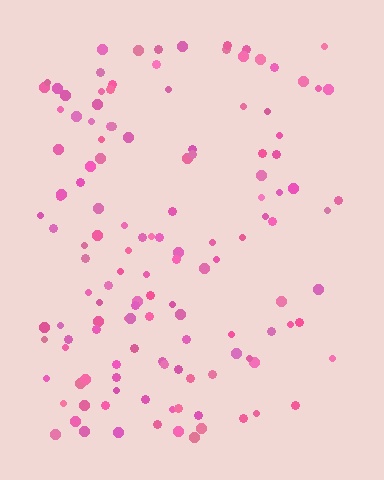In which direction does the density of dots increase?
From right to left, with the left side densest.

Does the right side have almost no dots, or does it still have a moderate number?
Still a moderate number, just noticeably fewer than the left.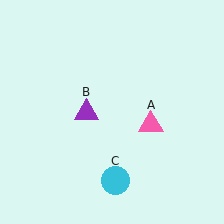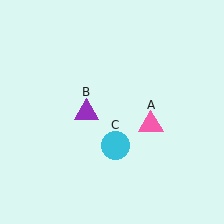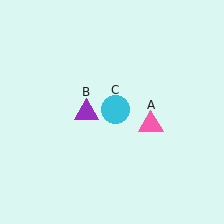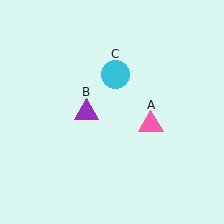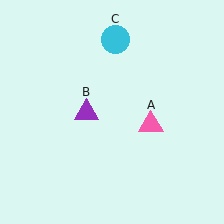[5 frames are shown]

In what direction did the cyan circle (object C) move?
The cyan circle (object C) moved up.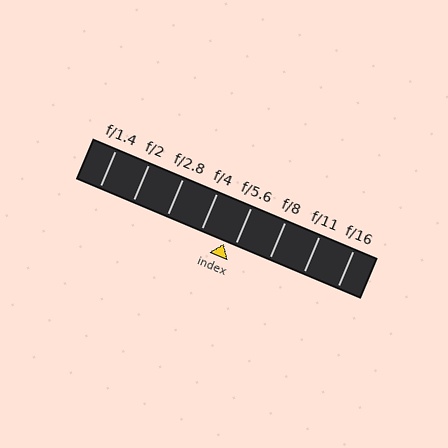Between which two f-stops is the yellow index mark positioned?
The index mark is between f/4 and f/5.6.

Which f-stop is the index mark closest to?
The index mark is closest to f/5.6.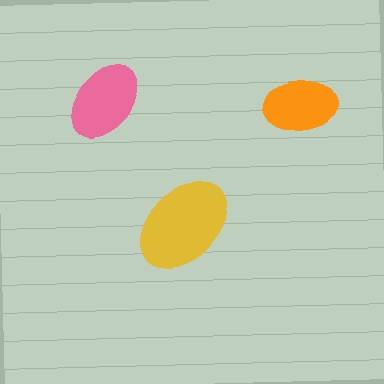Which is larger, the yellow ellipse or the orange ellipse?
The yellow one.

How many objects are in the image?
There are 3 objects in the image.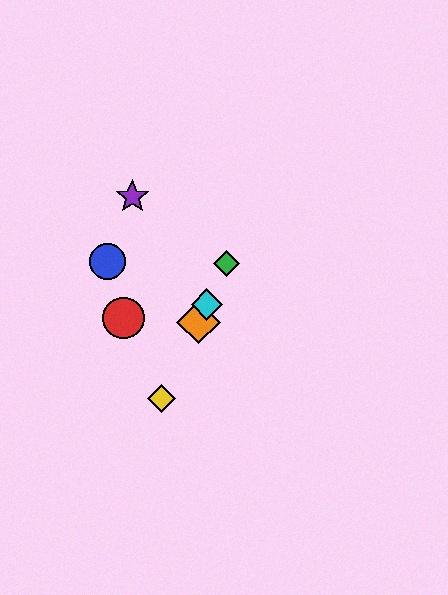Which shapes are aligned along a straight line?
The green diamond, the yellow diamond, the orange diamond, the cyan diamond are aligned along a straight line.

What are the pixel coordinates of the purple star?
The purple star is at (132, 197).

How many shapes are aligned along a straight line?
4 shapes (the green diamond, the yellow diamond, the orange diamond, the cyan diamond) are aligned along a straight line.